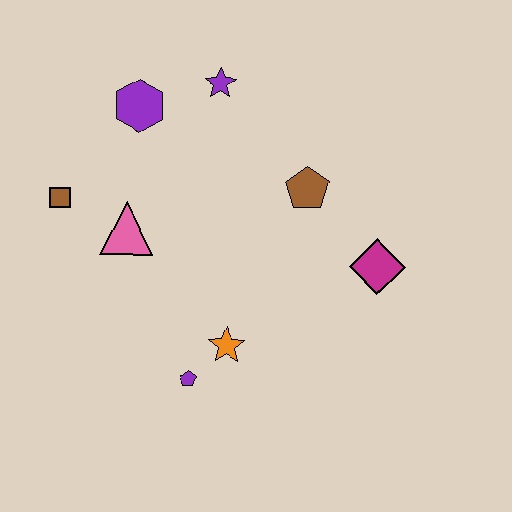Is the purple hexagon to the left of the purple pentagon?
Yes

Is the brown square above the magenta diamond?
Yes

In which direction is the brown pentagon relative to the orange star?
The brown pentagon is above the orange star.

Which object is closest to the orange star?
The purple pentagon is closest to the orange star.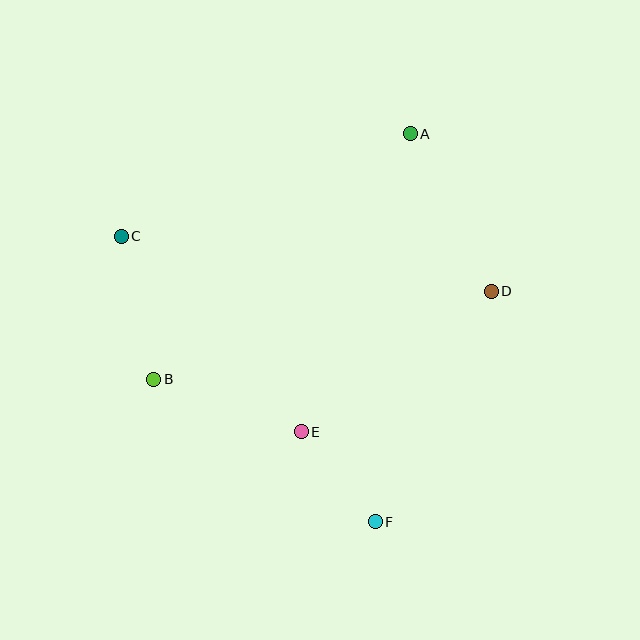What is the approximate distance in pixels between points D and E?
The distance between D and E is approximately 236 pixels.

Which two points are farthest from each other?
Points A and F are farthest from each other.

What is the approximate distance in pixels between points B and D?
The distance between B and D is approximately 349 pixels.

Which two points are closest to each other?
Points E and F are closest to each other.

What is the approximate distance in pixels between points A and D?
The distance between A and D is approximately 177 pixels.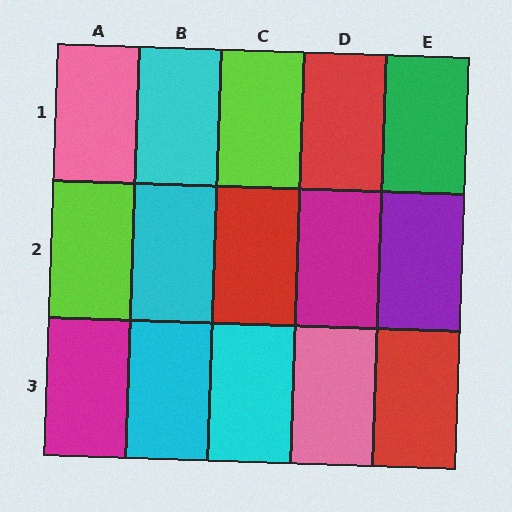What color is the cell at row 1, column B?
Cyan.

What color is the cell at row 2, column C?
Red.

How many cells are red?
3 cells are red.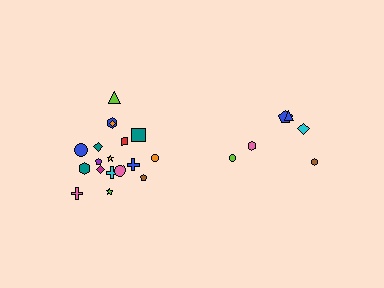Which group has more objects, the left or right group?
The left group.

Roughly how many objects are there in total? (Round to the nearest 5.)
Roughly 25 objects in total.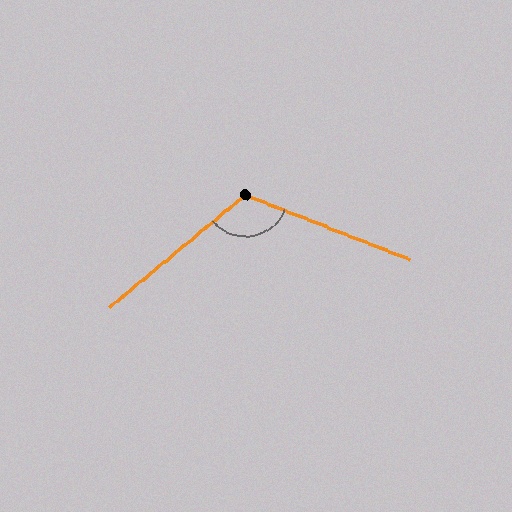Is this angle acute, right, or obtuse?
It is obtuse.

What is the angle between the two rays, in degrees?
Approximately 119 degrees.